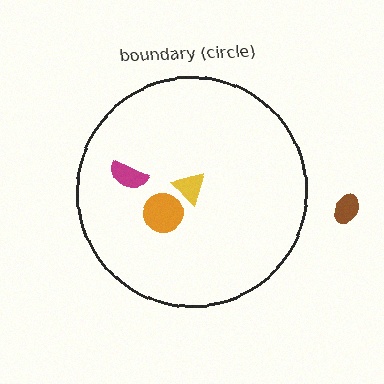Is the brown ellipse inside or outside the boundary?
Outside.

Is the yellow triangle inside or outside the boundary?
Inside.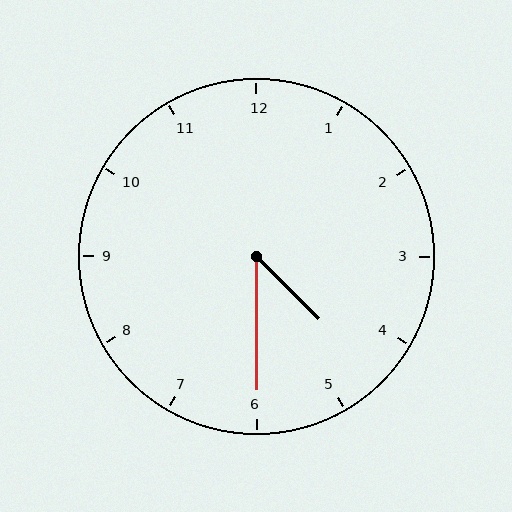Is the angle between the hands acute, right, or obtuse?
It is acute.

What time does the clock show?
4:30.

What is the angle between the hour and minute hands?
Approximately 45 degrees.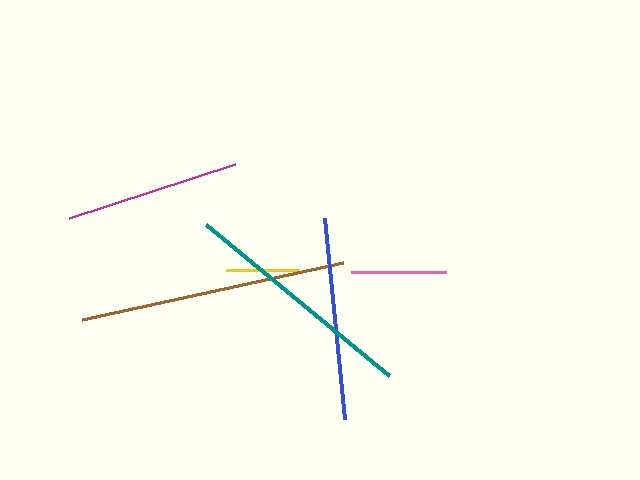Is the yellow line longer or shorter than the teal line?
The teal line is longer than the yellow line.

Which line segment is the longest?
The brown line is the longest at approximately 267 pixels.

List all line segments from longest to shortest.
From longest to shortest: brown, teal, blue, magenta, pink, yellow.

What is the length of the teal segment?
The teal segment is approximately 237 pixels long.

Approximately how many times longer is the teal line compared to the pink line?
The teal line is approximately 2.5 times the length of the pink line.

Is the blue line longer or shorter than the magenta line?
The blue line is longer than the magenta line.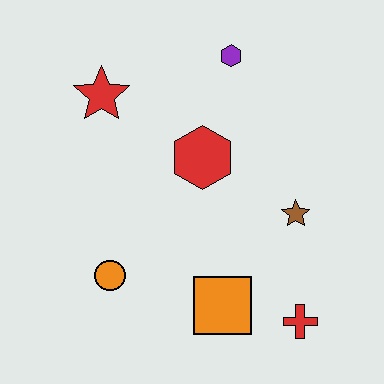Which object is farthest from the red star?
The red cross is farthest from the red star.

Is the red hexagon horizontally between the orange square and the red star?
Yes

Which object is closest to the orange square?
The red cross is closest to the orange square.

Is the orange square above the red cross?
Yes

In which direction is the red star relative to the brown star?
The red star is to the left of the brown star.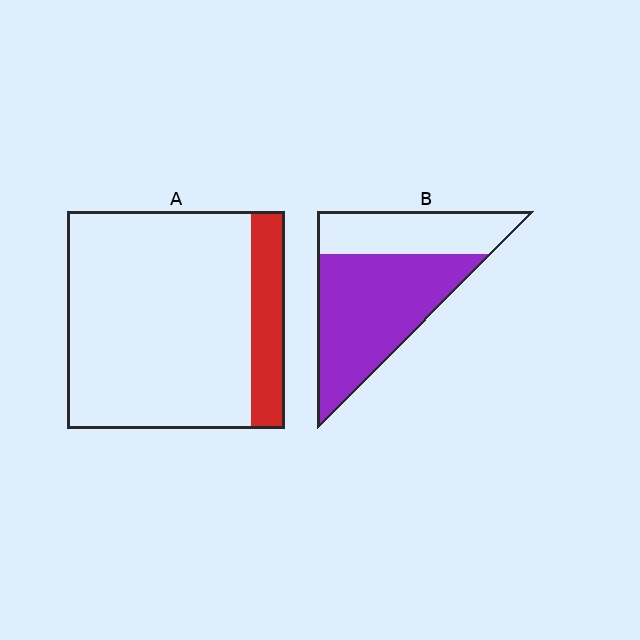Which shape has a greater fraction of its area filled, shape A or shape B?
Shape B.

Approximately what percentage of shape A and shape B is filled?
A is approximately 15% and B is approximately 65%.